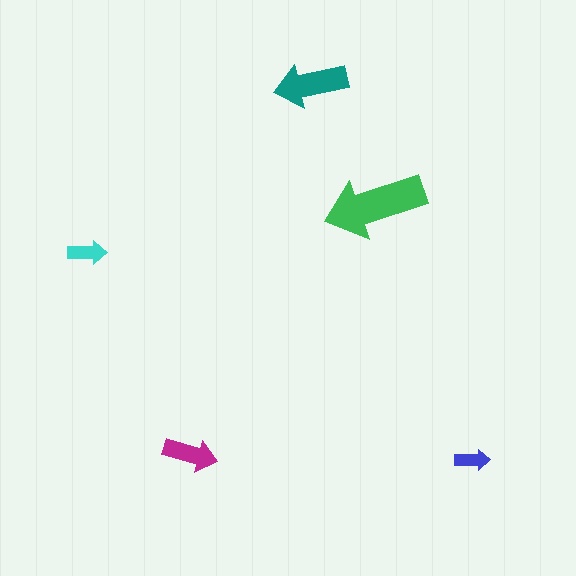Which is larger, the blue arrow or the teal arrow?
The teal one.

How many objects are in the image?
There are 5 objects in the image.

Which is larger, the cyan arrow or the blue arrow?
The cyan one.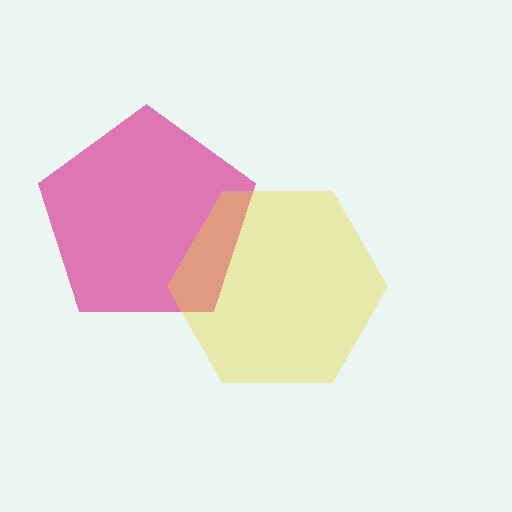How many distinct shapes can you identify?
There are 2 distinct shapes: a magenta pentagon, a yellow hexagon.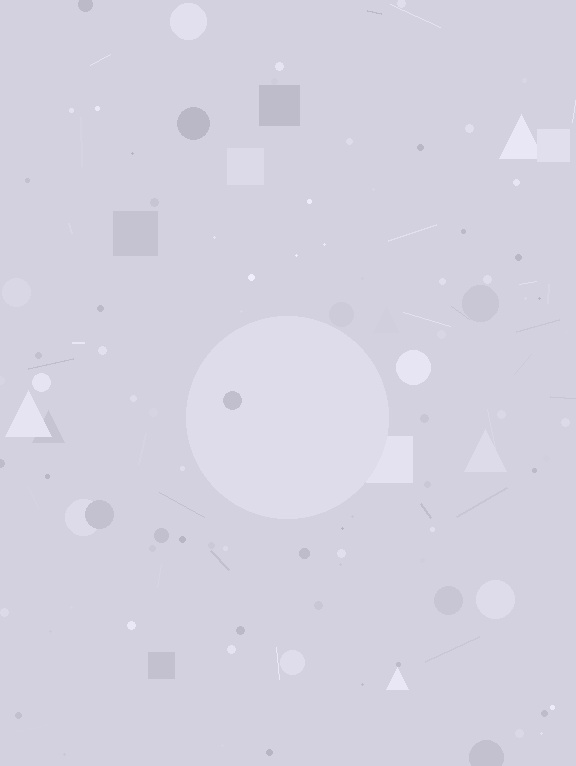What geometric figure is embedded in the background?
A circle is embedded in the background.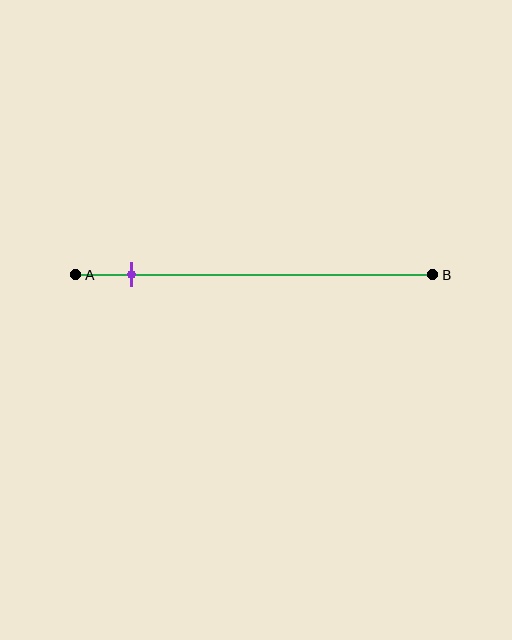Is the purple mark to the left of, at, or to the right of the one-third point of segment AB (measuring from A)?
The purple mark is to the left of the one-third point of segment AB.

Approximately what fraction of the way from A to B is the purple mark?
The purple mark is approximately 15% of the way from A to B.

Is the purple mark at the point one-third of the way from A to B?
No, the mark is at about 15% from A, not at the 33% one-third point.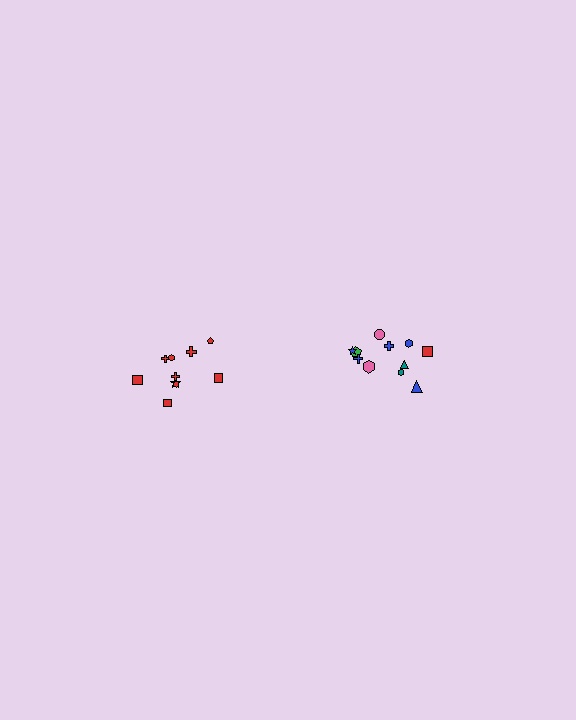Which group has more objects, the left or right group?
The right group.